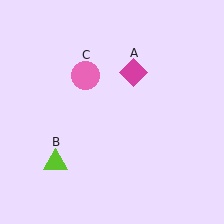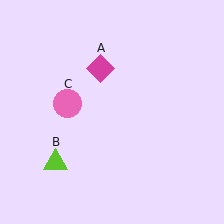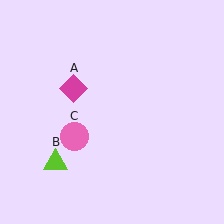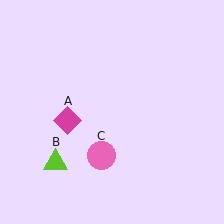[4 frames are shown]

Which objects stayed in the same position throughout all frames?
Lime triangle (object B) remained stationary.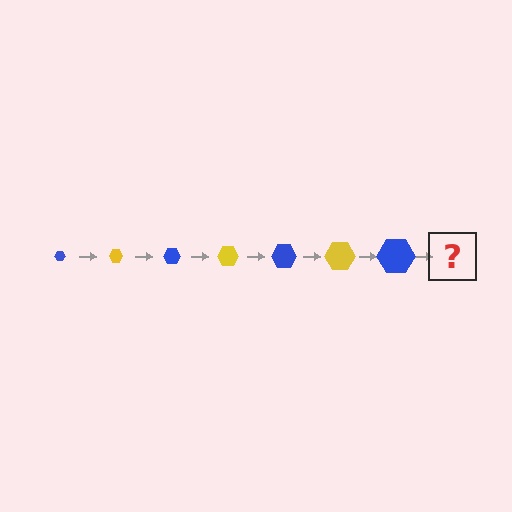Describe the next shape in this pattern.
It should be a yellow hexagon, larger than the previous one.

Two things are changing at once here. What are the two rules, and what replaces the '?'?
The two rules are that the hexagon grows larger each step and the color cycles through blue and yellow. The '?' should be a yellow hexagon, larger than the previous one.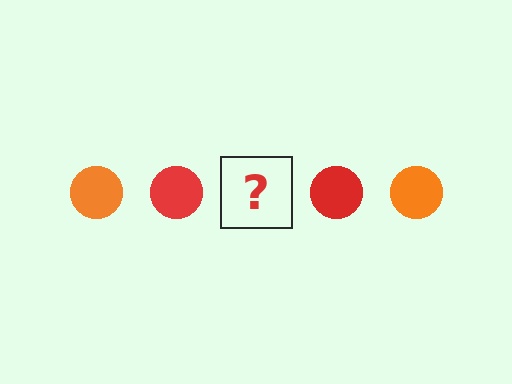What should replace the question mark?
The question mark should be replaced with an orange circle.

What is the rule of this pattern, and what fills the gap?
The rule is that the pattern cycles through orange, red circles. The gap should be filled with an orange circle.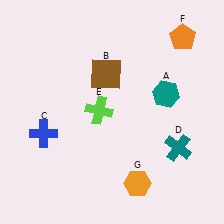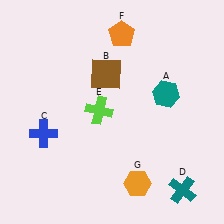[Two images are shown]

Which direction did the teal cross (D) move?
The teal cross (D) moved down.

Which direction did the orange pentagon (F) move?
The orange pentagon (F) moved left.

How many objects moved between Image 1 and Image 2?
2 objects moved between the two images.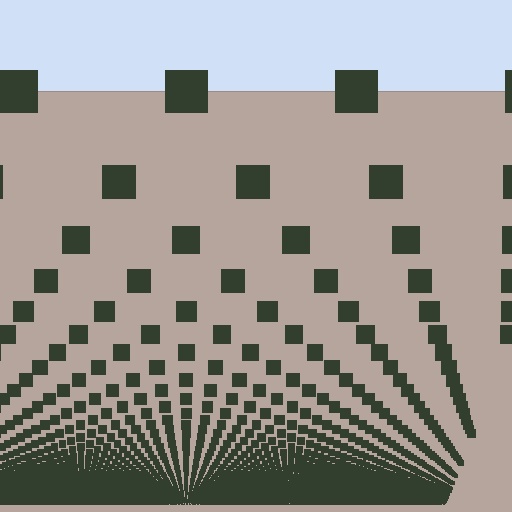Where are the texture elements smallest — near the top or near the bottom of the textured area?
Near the bottom.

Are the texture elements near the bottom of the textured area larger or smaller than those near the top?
Smaller. The gradient is inverted — elements near the bottom are smaller and denser.